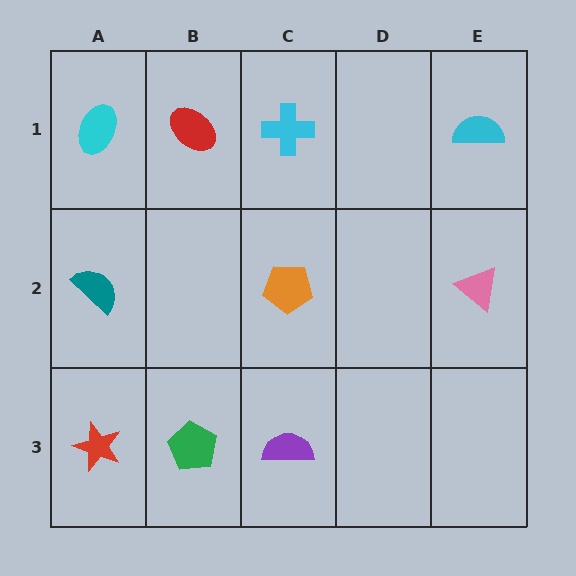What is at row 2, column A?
A teal semicircle.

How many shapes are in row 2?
3 shapes.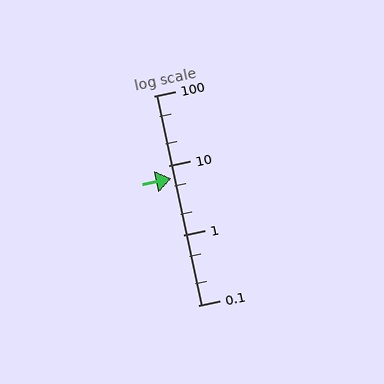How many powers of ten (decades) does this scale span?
The scale spans 3 decades, from 0.1 to 100.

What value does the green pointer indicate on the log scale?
The pointer indicates approximately 6.5.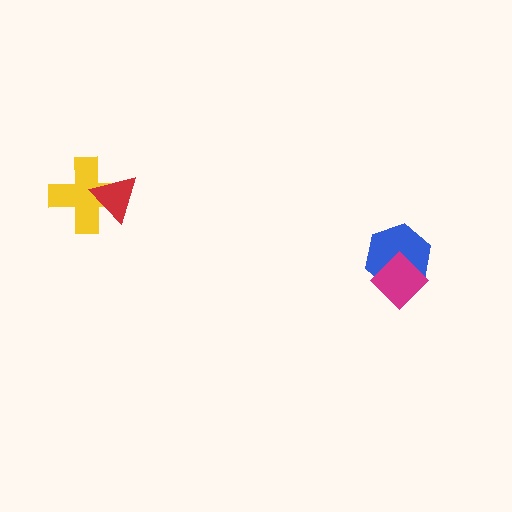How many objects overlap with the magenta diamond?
1 object overlaps with the magenta diamond.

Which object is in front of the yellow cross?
The red triangle is in front of the yellow cross.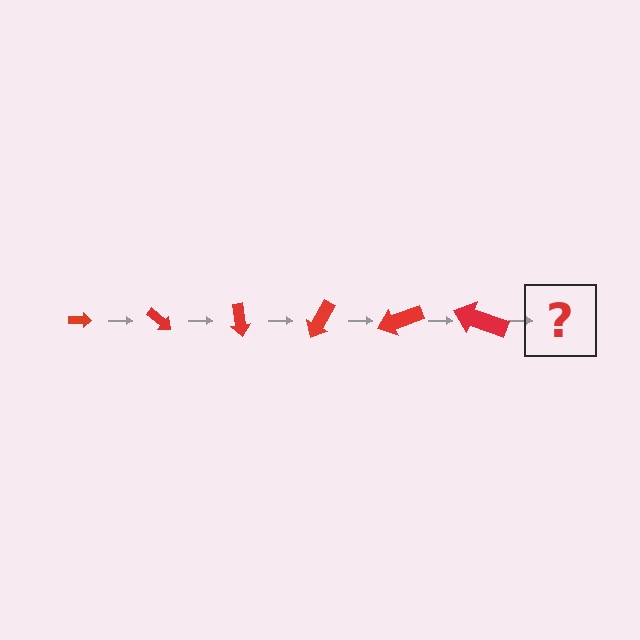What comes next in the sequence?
The next element should be an arrow, larger than the previous one and rotated 240 degrees from the start.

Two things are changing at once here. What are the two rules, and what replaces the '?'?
The two rules are that the arrow grows larger each step and it rotates 40 degrees each step. The '?' should be an arrow, larger than the previous one and rotated 240 degrees from the start.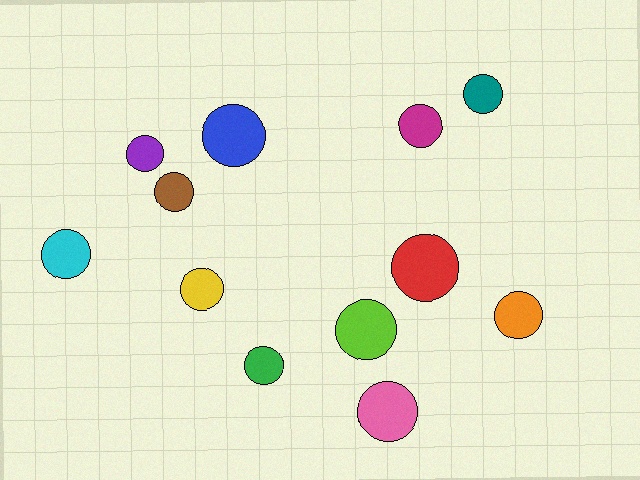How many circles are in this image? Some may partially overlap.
There are 12 circles.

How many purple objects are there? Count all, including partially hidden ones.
There is 1 purple object.